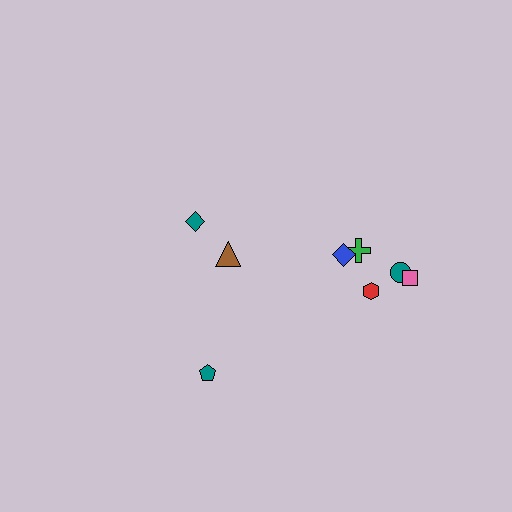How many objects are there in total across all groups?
There are 8 objects.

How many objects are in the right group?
There are 5 objects.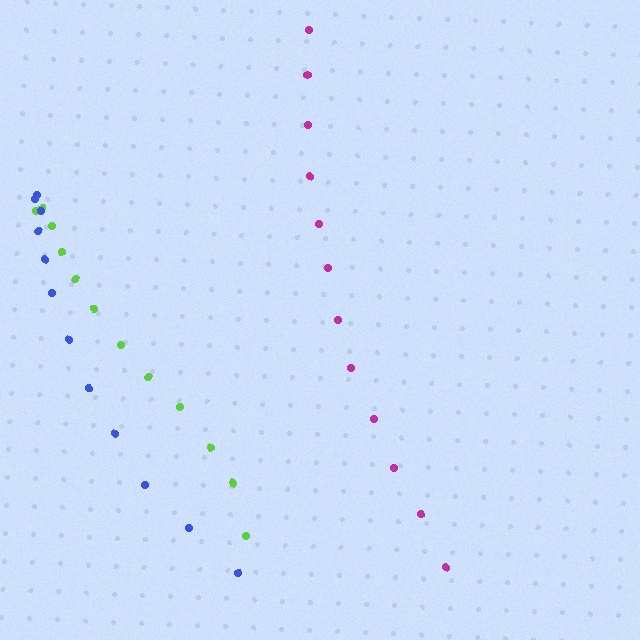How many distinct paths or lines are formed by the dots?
There are 3 distinct paths.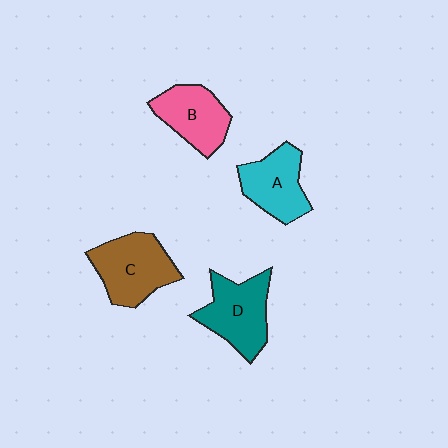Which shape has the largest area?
Shape C (brown).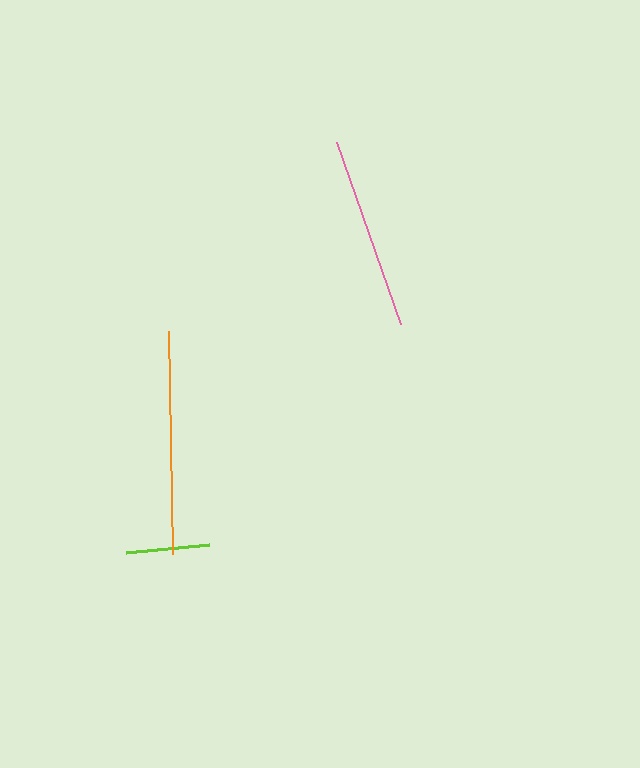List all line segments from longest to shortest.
From longest to shortest: orange, pink, lime.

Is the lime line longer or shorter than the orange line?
The orange line is longer than the lime line.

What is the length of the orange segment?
The orange segment is approximately 223 pixels long.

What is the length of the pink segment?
The pink segment is approximately 193 pixels long.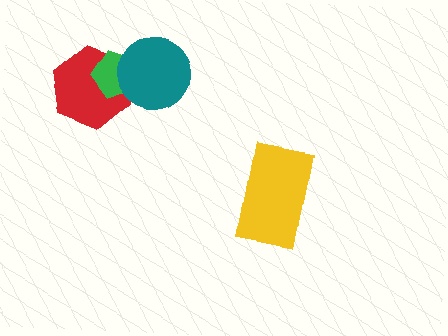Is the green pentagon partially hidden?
Yes, it is partially covered by another shape.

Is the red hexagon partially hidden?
Yes, it is partially covered by another shape.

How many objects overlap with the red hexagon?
2 objects overlap with the red hexagon.